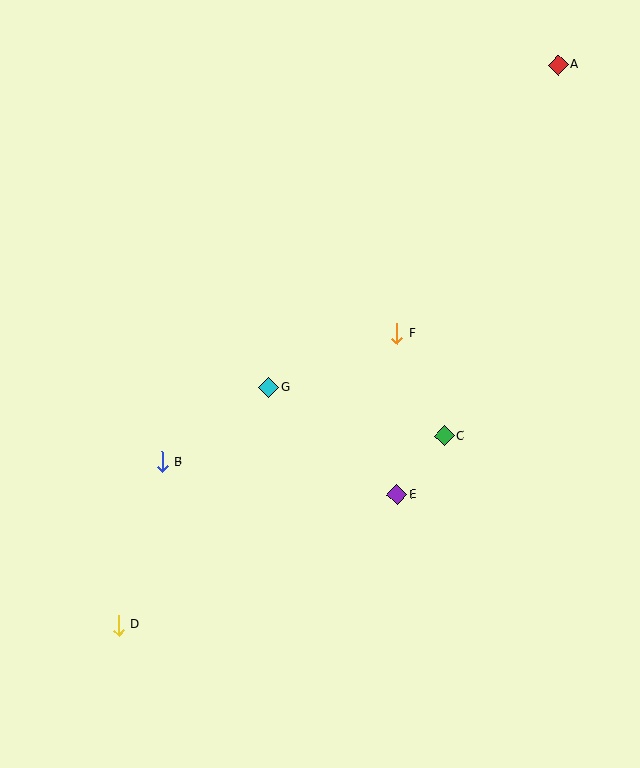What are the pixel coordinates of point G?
Point G is at (269, 388).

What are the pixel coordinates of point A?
Point A is at (558, 65).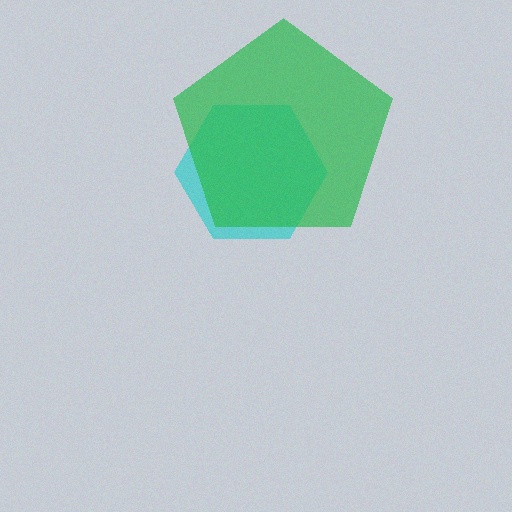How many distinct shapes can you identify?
There are 2 distinct shapes: a cyan hexagon, a green pentagon.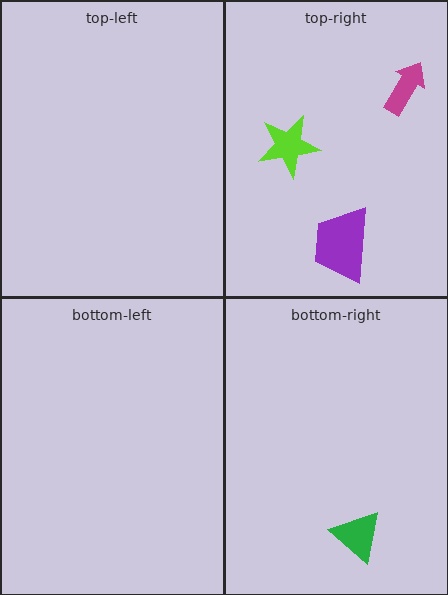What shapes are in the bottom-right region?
The green triangle.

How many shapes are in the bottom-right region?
1.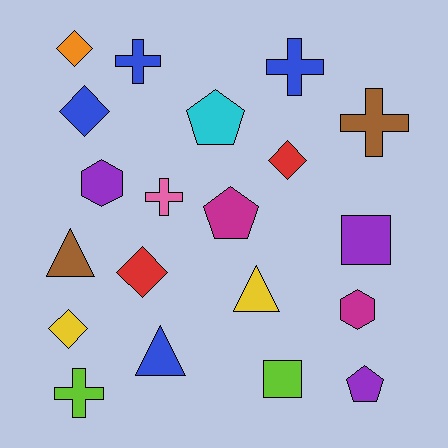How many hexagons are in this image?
There are 2 hexagons.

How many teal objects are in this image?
There are no teal objects.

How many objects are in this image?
There are 20 objects.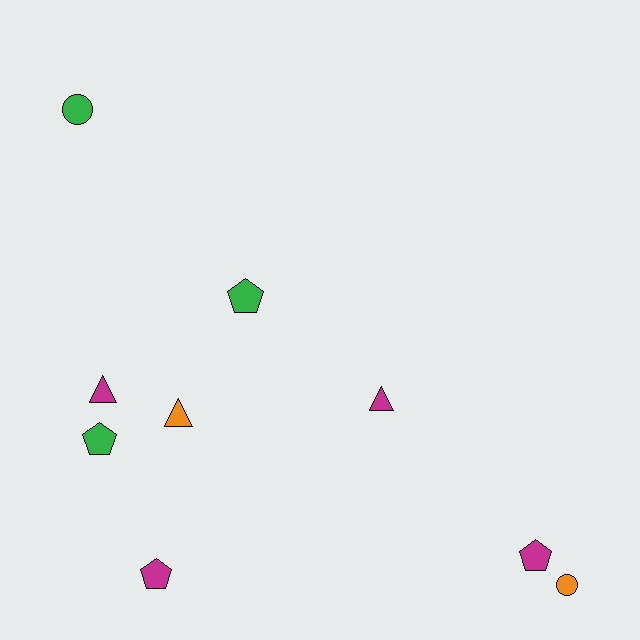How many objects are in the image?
There are 9 objects.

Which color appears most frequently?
Magenta, with 4 objects.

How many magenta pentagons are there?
There are 2 magenta pentagons.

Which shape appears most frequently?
Pentagon, with 4 objects.